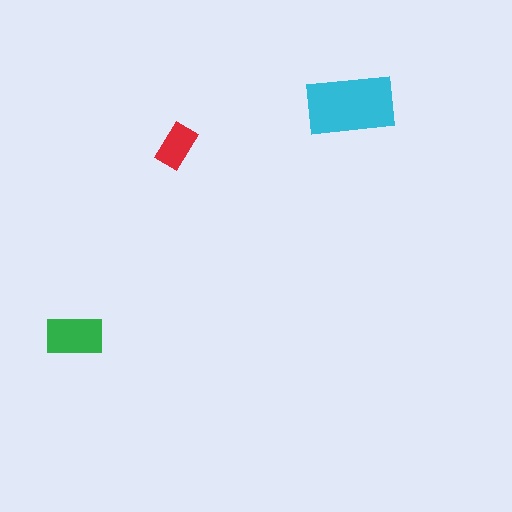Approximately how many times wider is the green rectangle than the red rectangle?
About 1.5 times wider.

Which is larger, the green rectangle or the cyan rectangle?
The cyan one.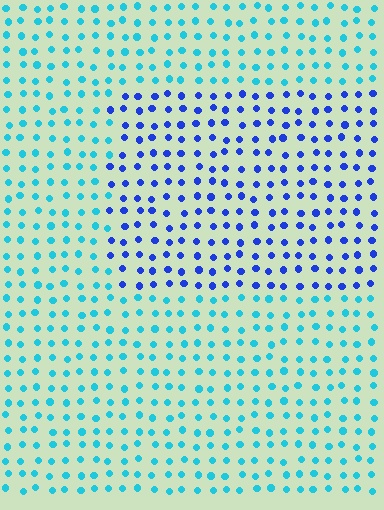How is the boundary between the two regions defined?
The boundary is defined purely by a slight shift in hue (about 44 degrees). Spacing, size, and orientation are identical on both sides.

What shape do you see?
I see a rectangle.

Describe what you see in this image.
The image is filled with small cyan elements in a uniform arrangement. A rectangle-shaped region is visible where the elements are tinted to a slightly different hue, forming a subtle color boundary.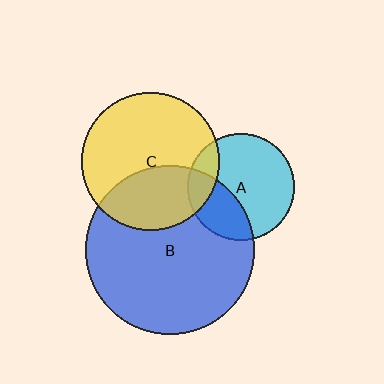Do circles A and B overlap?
Yes.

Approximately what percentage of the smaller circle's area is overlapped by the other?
Approximately 30%.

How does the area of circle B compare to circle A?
Approximately 2.5 times.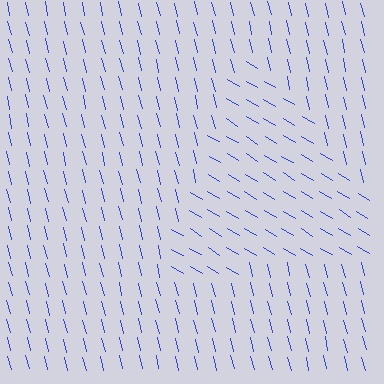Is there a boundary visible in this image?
Yes, there is a texture boundary formed by a change in line orientation.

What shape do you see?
I see a triangle.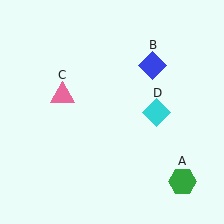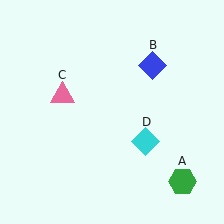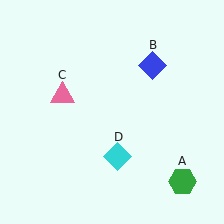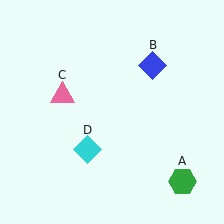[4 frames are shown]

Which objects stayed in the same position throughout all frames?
Green hexagon (object A) and blue diamond (object B) and pink triangle (object C) remained stationary.